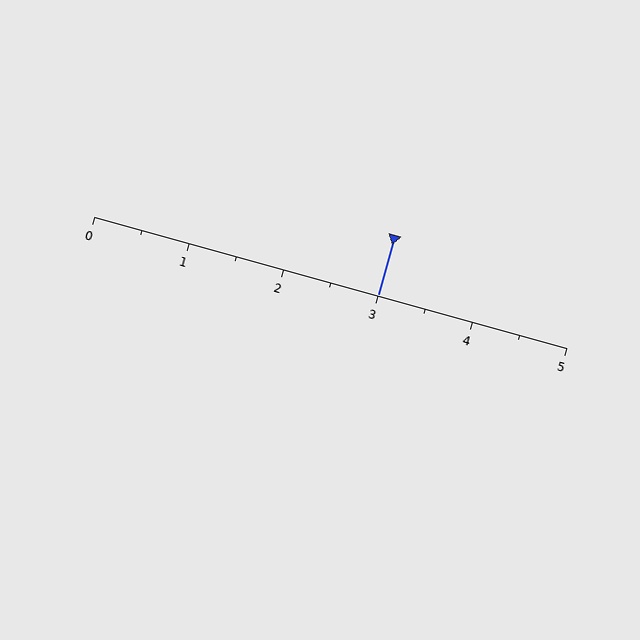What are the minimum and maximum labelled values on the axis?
The axis runs from 0 to 5.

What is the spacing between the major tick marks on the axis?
The major ticks are spaced 1 apart.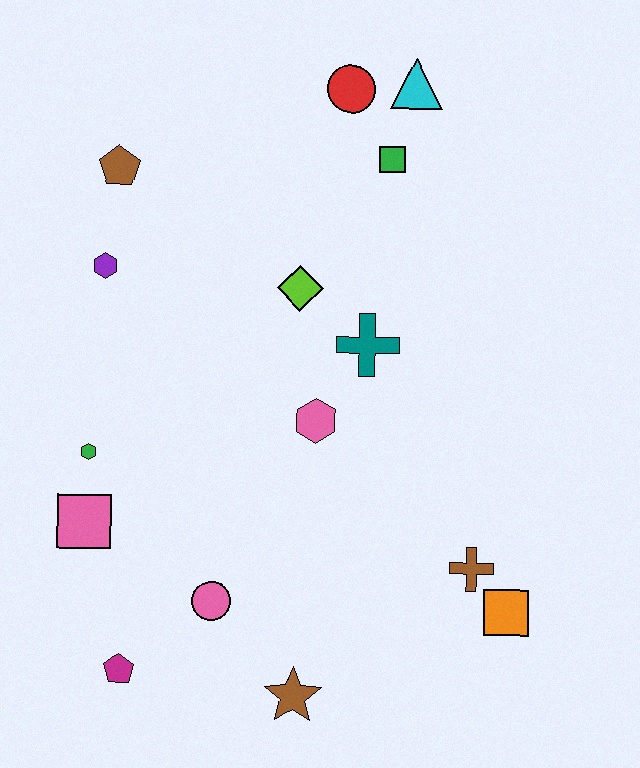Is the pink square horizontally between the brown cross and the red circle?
No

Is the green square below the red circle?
Yes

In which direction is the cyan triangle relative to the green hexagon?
The cyan triangle is above the green hexagon.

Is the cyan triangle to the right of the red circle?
Yes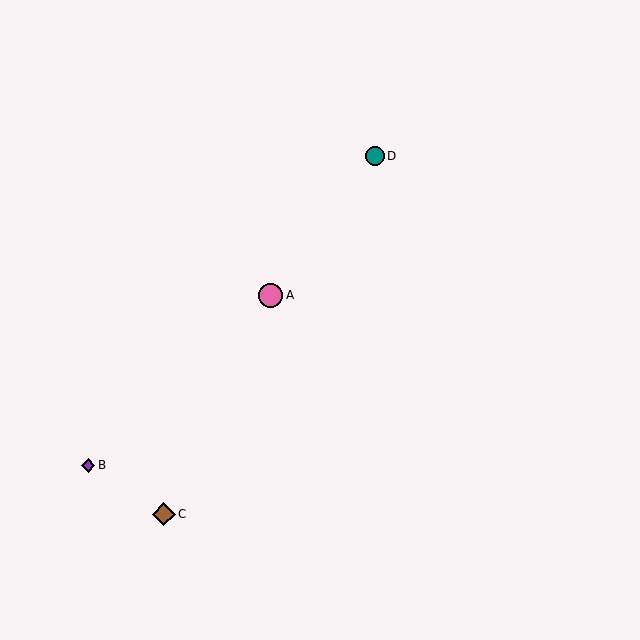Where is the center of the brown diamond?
The center of the brown diamond is at (164, 514).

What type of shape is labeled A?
Shape A is a pink circle.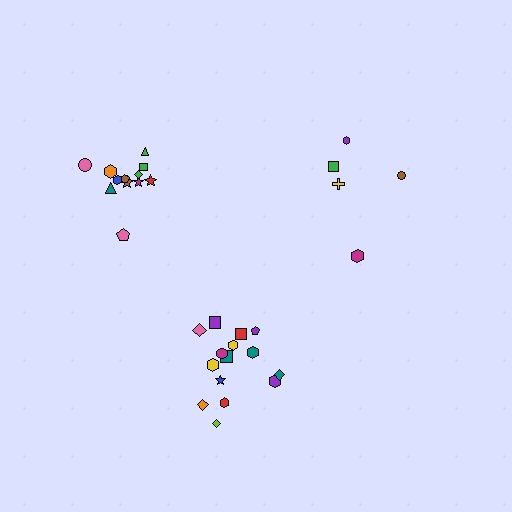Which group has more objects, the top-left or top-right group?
The top-left group.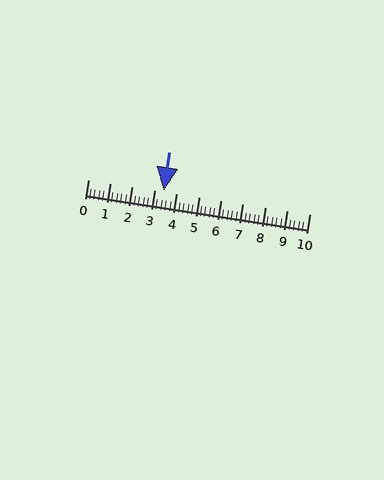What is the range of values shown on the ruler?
The ruler shows values from 0 to 10.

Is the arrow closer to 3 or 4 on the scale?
The arrow is closer to 3.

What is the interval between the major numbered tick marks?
The major tick marks are spaced 1 units apart.